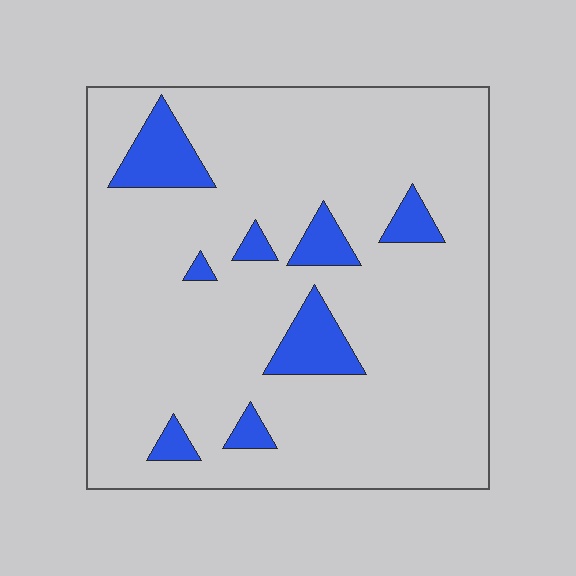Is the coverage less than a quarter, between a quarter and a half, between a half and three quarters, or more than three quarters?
Less than a quarter.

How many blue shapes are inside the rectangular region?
8.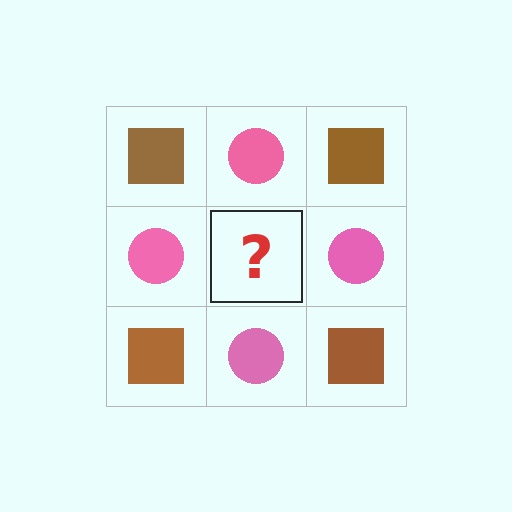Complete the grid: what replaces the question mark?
The question mark should be replaced with a brown square.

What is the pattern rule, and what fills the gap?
The rule is that it alternates brown square and pink circle in a checkerboard pattern. The gap should be filled with a brown square.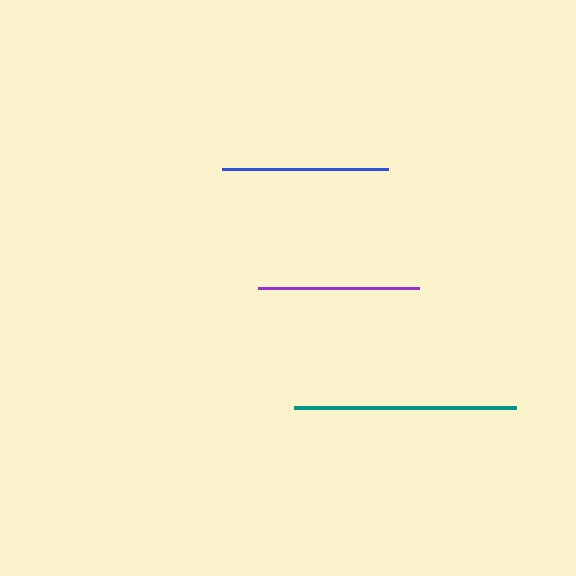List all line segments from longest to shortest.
From longest to shortest: teal, blue, purple.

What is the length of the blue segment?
The blue segment is approximately 167 pixels long.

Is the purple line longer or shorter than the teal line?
The teal line is longer than the purple line.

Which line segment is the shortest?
The purple line is the shortest at approximately 161 pixels.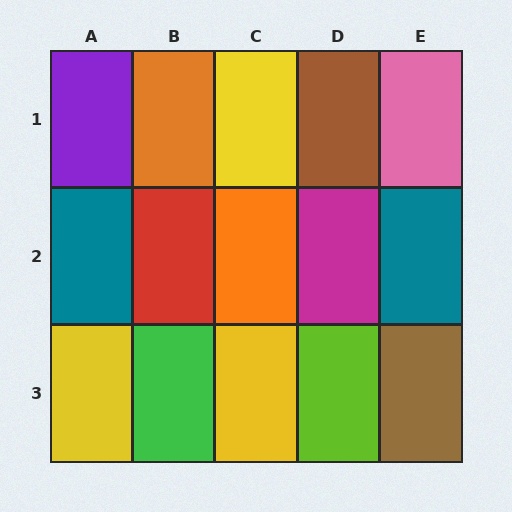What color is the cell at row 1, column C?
Yellow.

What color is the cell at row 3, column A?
Yellow.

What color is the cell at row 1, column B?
Orange.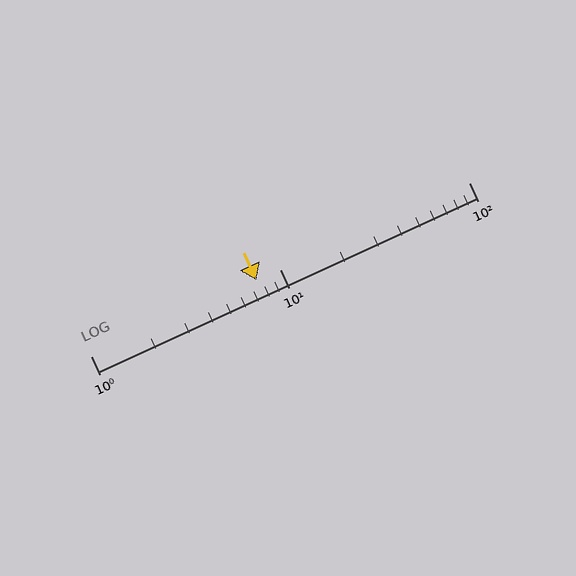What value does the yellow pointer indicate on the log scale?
The pointer indicates approximately 7.5.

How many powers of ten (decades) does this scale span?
The scale spans 2 decades, from 1 to 100.